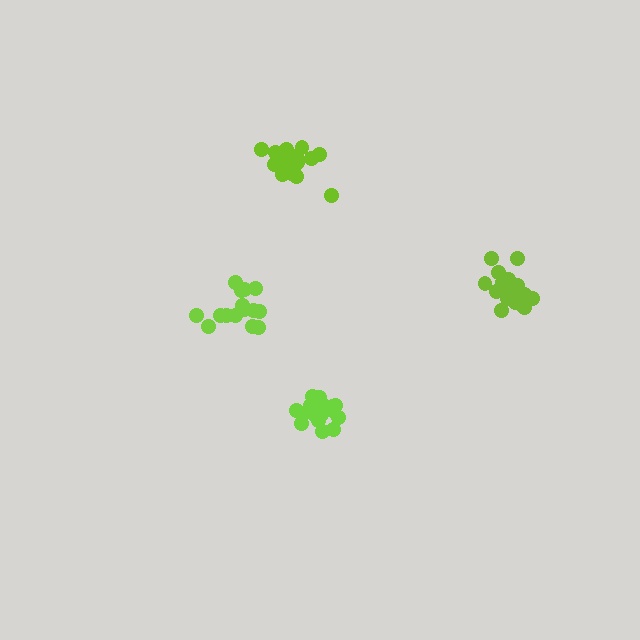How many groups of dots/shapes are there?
There are 4 groups.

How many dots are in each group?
Group 1: 20 dots, Group 2: 15 dots, Group 3: 17 dots, Group 4: 20 dots (72 total).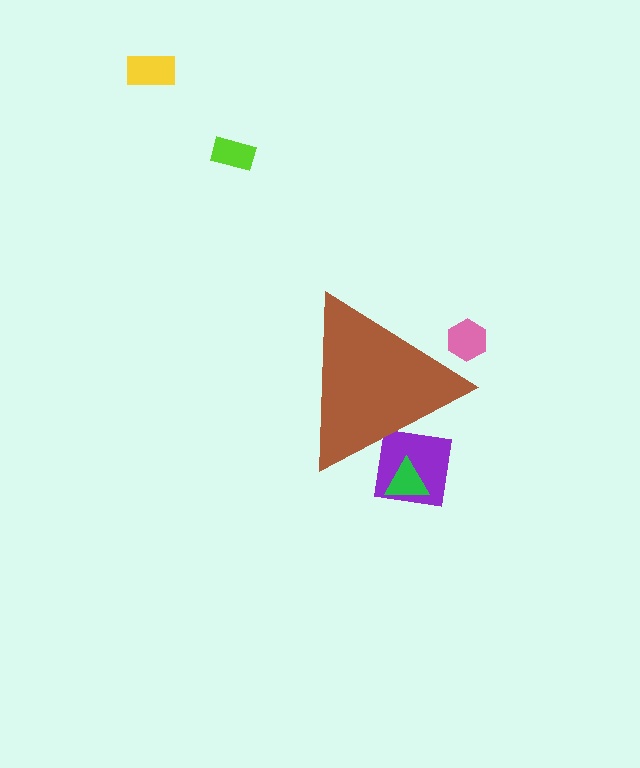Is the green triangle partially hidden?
Yes, the green triangle is partially hidden behind the brown triangle.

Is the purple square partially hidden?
Yes, the purple square is partially hidden behind the brown triangle.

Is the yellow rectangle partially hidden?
No, the yellow rectangle is fully visible.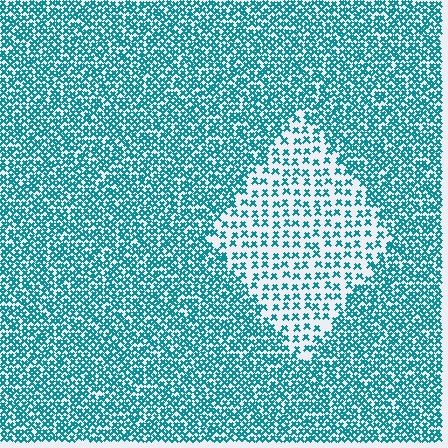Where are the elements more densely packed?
The elements are more densely packed outside the diamond boundary.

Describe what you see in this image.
The image contains small teal elements arranged at two different densities. A diamond-shaped region is visible where the elements are less densely packed than the surrounding area.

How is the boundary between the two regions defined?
The boundary is defined by a change in element density (approximately 2.3x ratio). All elements are the same color, size, and shape.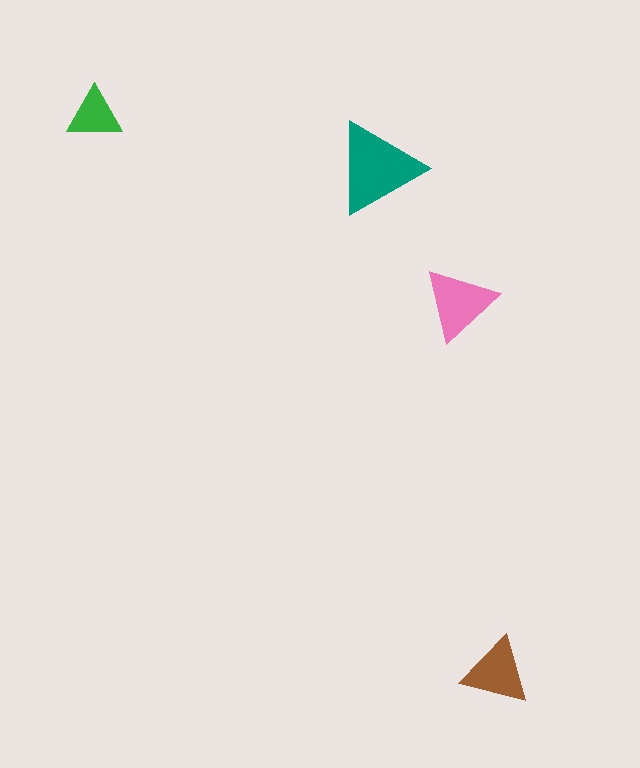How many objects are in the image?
There are 4 objects in the image.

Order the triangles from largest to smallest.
the teal one, the pink one, the brown one, the green one.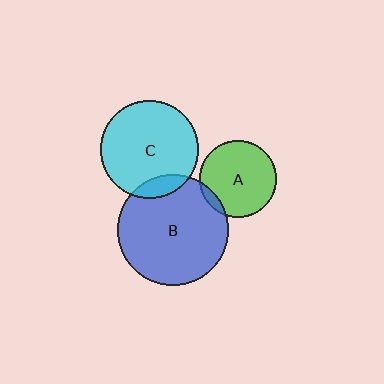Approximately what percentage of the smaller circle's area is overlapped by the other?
Approximately 5%.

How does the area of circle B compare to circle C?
Approximately 1.3 times.